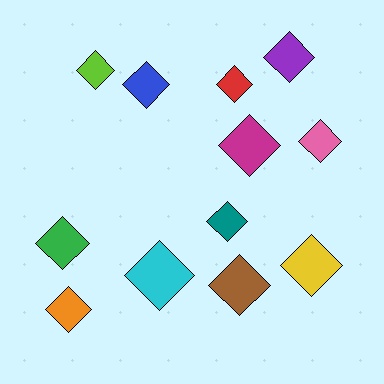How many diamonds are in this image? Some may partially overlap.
There are 12 diamonds.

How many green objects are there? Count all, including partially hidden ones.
There is 1 green object.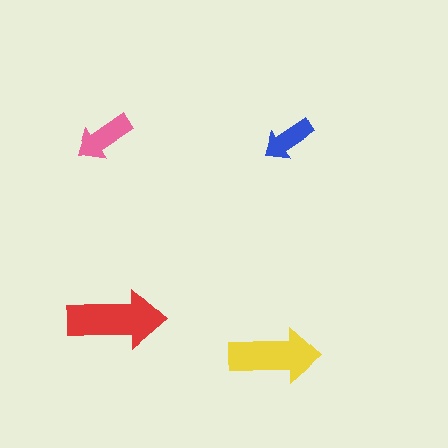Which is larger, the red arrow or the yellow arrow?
The red one.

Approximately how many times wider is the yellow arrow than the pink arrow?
About 1.5 times wider.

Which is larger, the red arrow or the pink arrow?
The red one.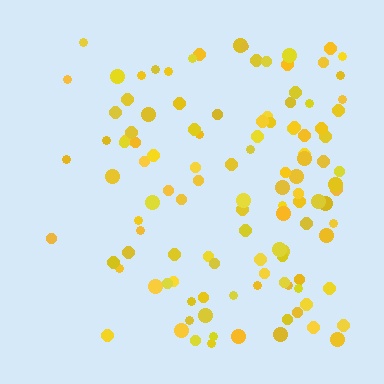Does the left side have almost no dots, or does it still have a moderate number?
Still a moderate number, just noticeably fewer than the right.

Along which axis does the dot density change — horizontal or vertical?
Horizontal.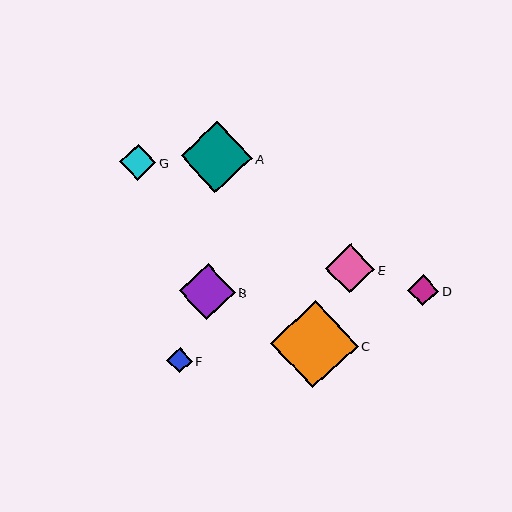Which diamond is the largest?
Diamond C is the largest with a size of approximately 87 pixels.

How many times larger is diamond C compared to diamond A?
Diamond C is approximately 1.2 times the size of diamond A.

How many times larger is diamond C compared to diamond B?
Diamond C is approximately 1.6 times the size of diamond B.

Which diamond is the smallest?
Diamond F is the smallest with a size of approximately 26 pixels.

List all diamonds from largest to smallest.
From largest to smallest: C, A, B, E, G, D, F.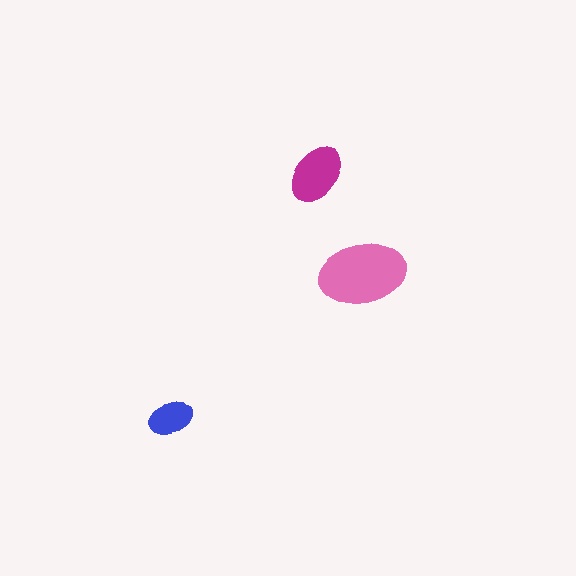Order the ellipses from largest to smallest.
the pink one, the magenta one, the blue one.